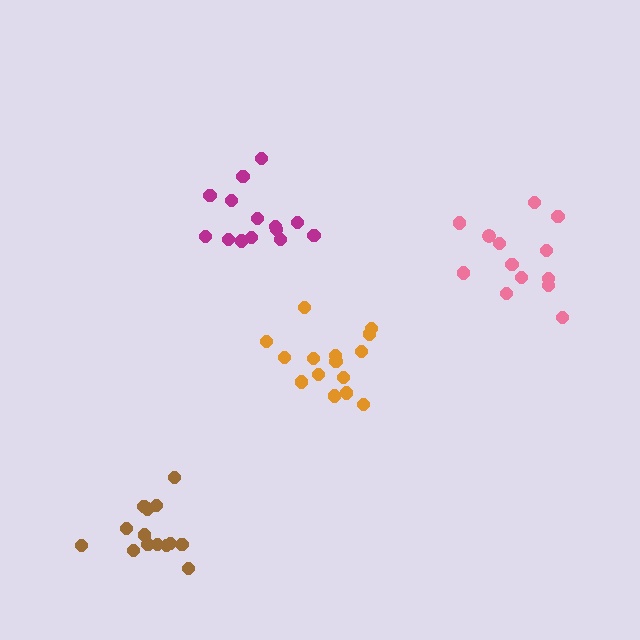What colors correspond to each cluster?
The clusters are colored: pink, orange, magenta, brown.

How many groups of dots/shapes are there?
There are 4 groups.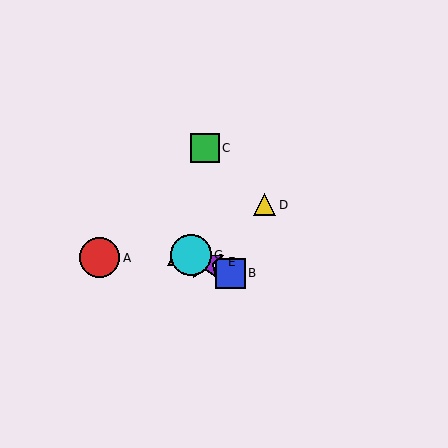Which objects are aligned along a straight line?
Objects B, E, F, G are aligned along a straight line.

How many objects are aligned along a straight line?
4 objects (B, E, F, G) are aligned along a straight line.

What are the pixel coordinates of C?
Object C is at (205, 148).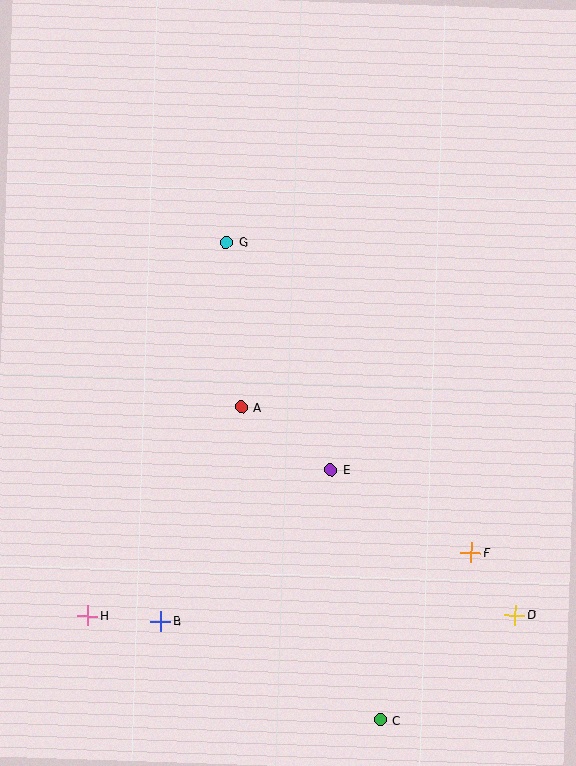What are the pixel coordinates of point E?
Point E is at (331, 470).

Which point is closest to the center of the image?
Point A at (241, 407) is closest to the center.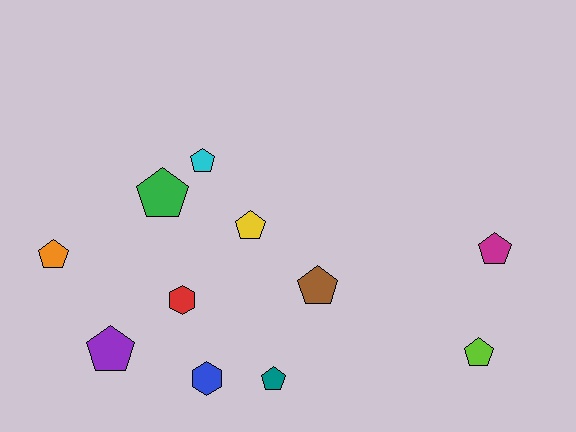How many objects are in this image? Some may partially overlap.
There are 11 objects.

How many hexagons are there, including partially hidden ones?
There are 2 hexagons.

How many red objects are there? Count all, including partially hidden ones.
There is 1 red object.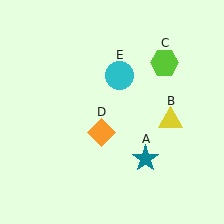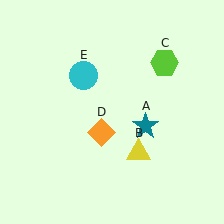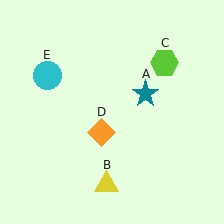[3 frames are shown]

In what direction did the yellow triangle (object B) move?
The yellow triangle (object B) moved down and to the left.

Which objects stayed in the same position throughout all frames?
Lime hexagon (object C) and orange diamond (object D) remained stationary.